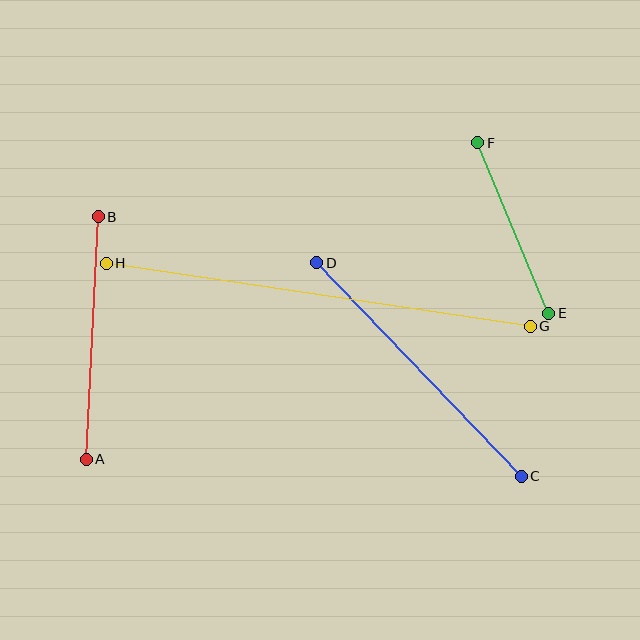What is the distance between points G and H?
The distance is approximately 429 pixels.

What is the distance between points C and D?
The distance is approximately 296 pixels.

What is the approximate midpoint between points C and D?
The midpoint is at approximately (419, 370) pixels.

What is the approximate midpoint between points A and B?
The midpoint is at approximately (92, 338) pixels.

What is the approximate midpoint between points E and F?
The midpoint is at approximately (513, 228) pixels.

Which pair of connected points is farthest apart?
Points G and H are farthest apart.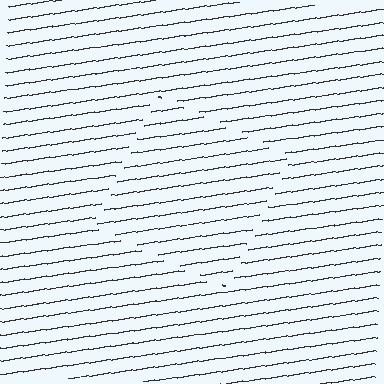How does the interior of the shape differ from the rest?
The interior of the shape contains the same grating, shifted by half a period — the contour is defined by the phase discontinuity where line-ends from the inner and outer gratings abut.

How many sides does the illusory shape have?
4 sides — the line-ends trace a square.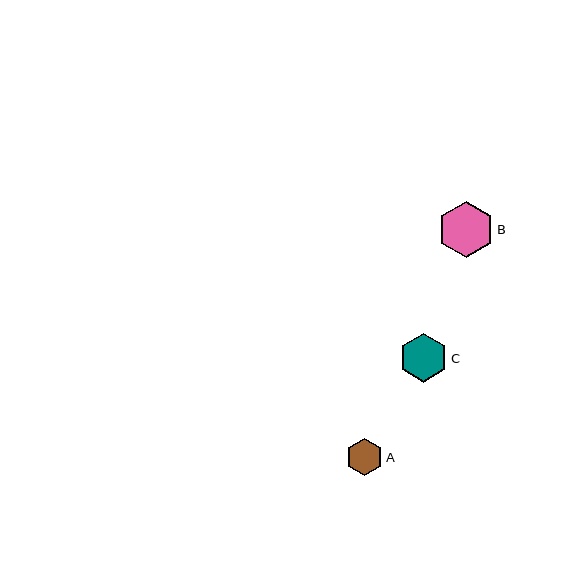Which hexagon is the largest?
Hexagon B is the largest with a size of approximately 56 pixels.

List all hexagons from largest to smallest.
From largest to smallest: B, C, A.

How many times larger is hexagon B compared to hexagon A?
Hexagon B is approximately 1.5 times the size of hexagon A.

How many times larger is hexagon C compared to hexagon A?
Hexagon C is approximately 1.3 times the size of hexagon A.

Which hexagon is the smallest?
Hexagon A is the smallest with a size of approximately 37 pixels.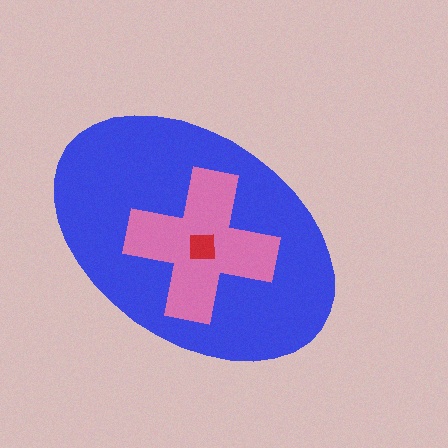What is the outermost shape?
The blue ellipse.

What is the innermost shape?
The red square.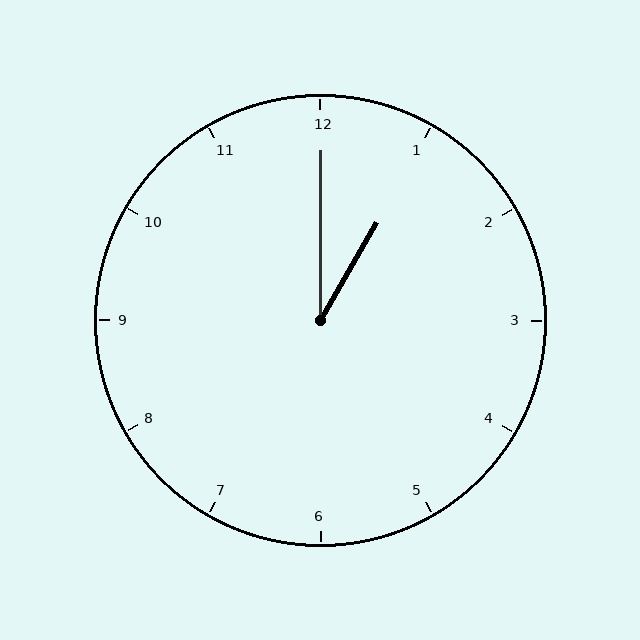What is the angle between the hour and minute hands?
Approximately 30 degrees.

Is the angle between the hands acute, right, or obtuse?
It is acute.